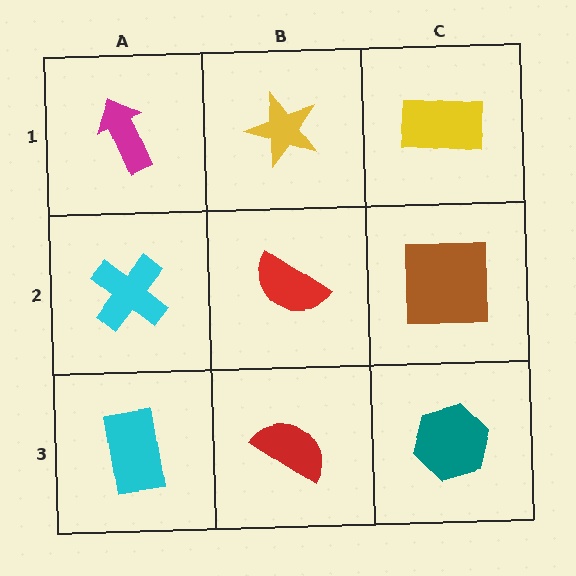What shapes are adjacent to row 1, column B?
A red semicircle (row 2, column B), a magenta arrow (row 1, column A), a yellow rectangle (row 1, column C).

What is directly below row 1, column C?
A brown square.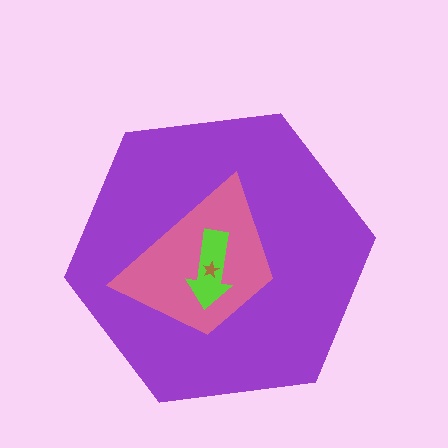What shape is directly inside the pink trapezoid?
The lime arrow.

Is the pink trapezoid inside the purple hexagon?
Yes.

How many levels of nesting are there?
4.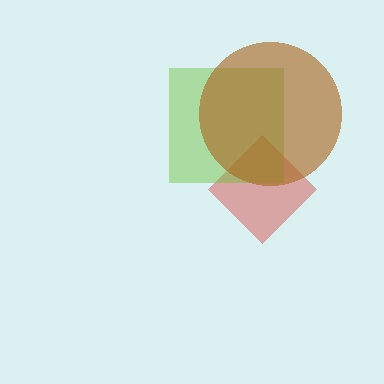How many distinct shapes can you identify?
There are 3 distinct shapes: a red diamond, a lime square, a brown circle.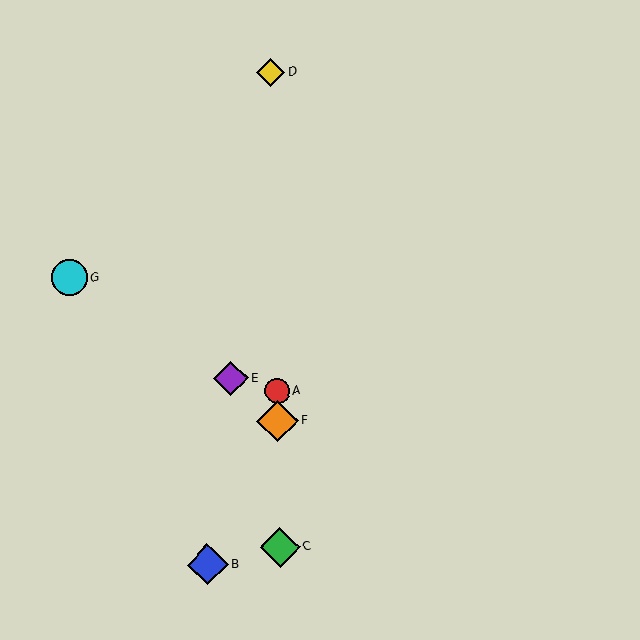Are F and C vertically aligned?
Yes, both are at x≈278.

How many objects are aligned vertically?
4 objects (A, C, D, F) are aligned vertically.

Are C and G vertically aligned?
No, C is at x≈280 and G is at x≈69.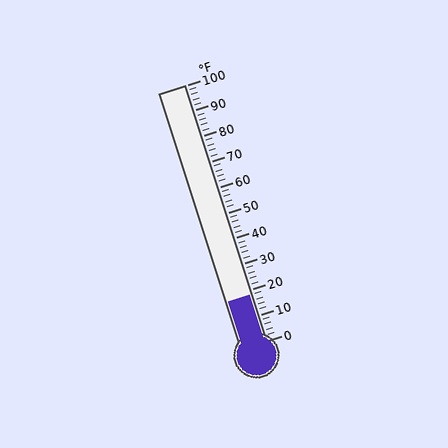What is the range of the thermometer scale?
The thermometer scale ranges from 0°F to 100°F.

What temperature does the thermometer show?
The thermometer shows approximately 18°F.